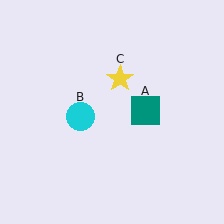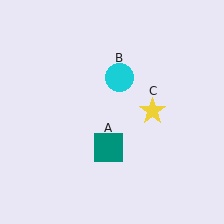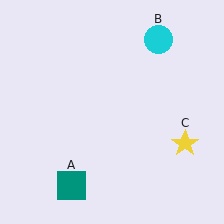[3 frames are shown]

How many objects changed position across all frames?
3 objects changed position: teal square (object A), cyan circle (object B), yellow star (object C).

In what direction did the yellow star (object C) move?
The yellow star (object C) moved down and to the right.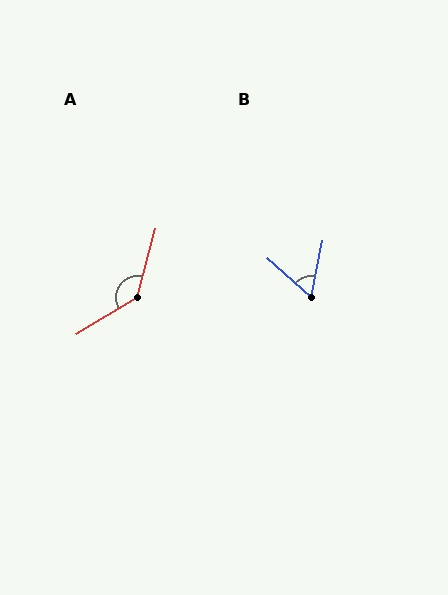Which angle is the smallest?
B, at approximately 60 degrees.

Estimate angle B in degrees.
Approximately 60 degrees.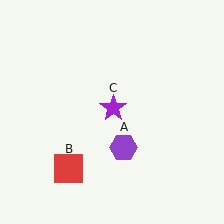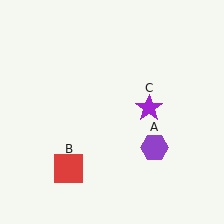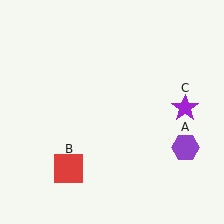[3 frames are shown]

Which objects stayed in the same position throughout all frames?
Red square (object B) remained stationary.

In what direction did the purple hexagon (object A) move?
The purple hexagon (object A) moved right.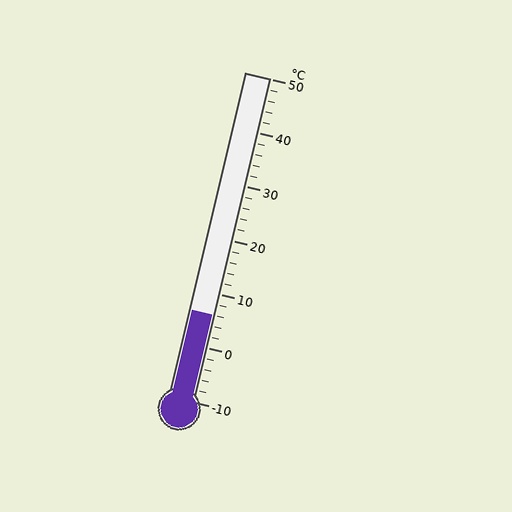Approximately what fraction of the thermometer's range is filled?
The thermometer is filled to approximately 25% of its range.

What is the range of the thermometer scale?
The thermometer scale ranges from -10°C to 50°C.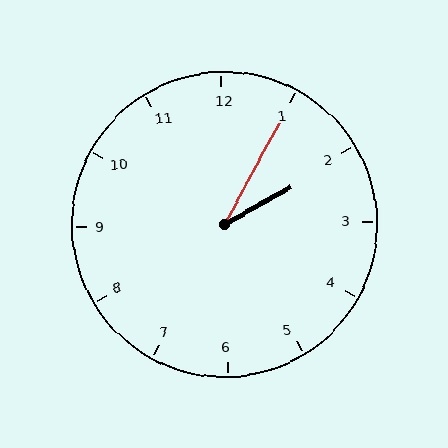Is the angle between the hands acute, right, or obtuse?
It is acute.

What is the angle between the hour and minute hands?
Approximately 32 degrees.